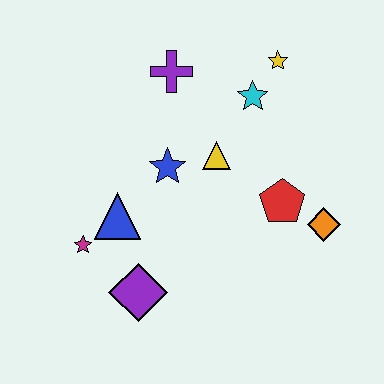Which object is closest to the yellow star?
The cyan star is closest to the yellow star.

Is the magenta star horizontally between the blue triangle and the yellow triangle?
No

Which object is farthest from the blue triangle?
The yellow star is farthest from the blue triangle.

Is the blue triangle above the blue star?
No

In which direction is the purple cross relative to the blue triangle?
The purple cross is above the blue triangle.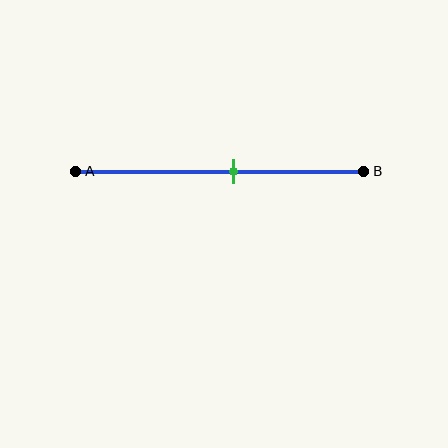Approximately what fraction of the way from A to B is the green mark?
The green mark is approximately 55% of the way from A to B.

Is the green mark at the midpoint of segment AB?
No, the mark is at about 55% from A, not at the 50% midpoint.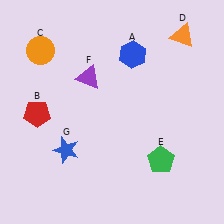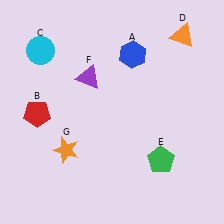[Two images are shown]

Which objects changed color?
C changed from orange to cyan. G changed from blue to orange.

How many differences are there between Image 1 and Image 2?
There are 2 differences between the two images.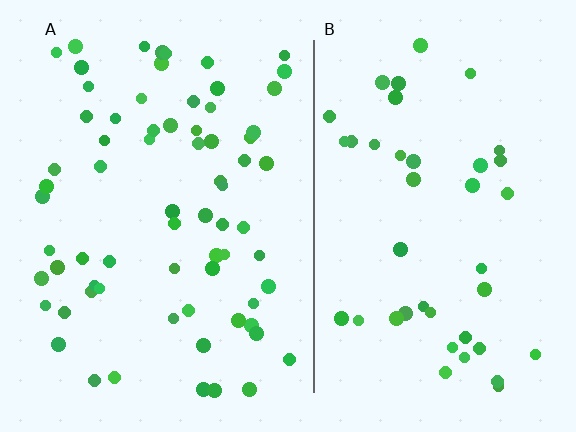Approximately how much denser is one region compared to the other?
Approximately 1.7× — region A over region B.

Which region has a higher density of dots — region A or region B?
A (the left).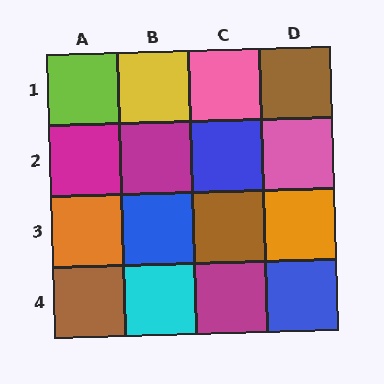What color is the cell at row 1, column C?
Pink.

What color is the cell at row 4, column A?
Brown.